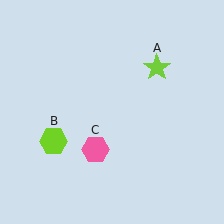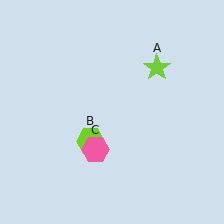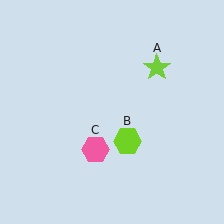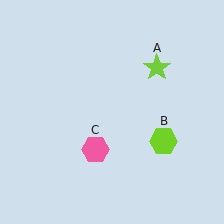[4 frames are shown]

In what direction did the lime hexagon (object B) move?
The lime hexagon (object B) moved right.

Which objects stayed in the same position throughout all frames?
Lime star (object A) and pink hexagon (object C) remained stationary.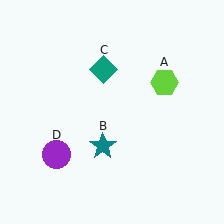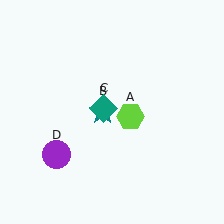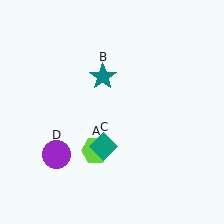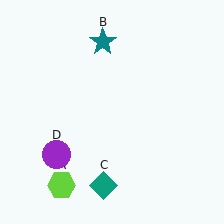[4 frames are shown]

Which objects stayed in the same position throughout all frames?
Purple circle (object D) remained stationary.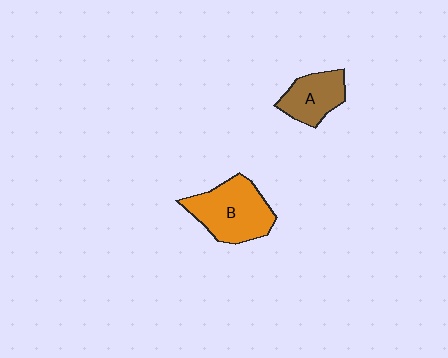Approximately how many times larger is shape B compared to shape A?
Approximately 1.6 times.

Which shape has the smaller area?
Shape A (brown).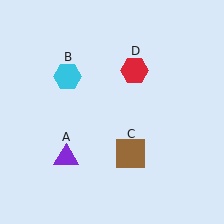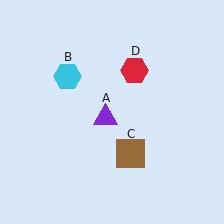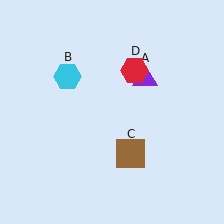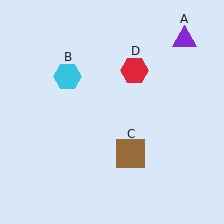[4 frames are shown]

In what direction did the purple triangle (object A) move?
The purple triangle (object A) moved up and to the right.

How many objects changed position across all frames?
1 object changed position: purple triangle (object A).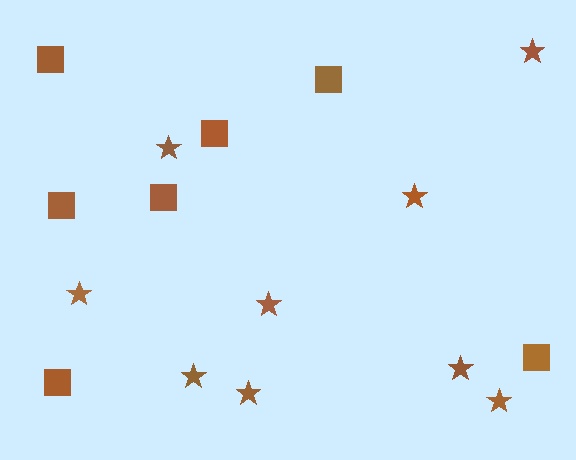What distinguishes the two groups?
There are 2 groups: one group of squares (7) and one group of stars (9).